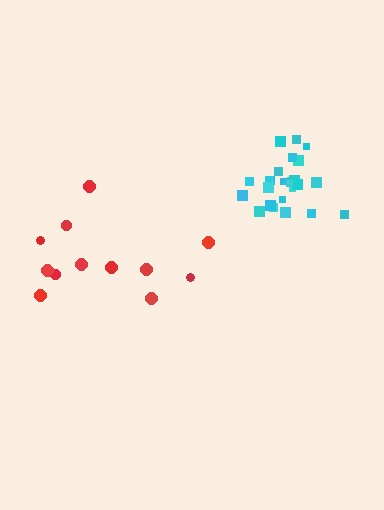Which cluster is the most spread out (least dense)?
Red.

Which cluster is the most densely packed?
Cyan.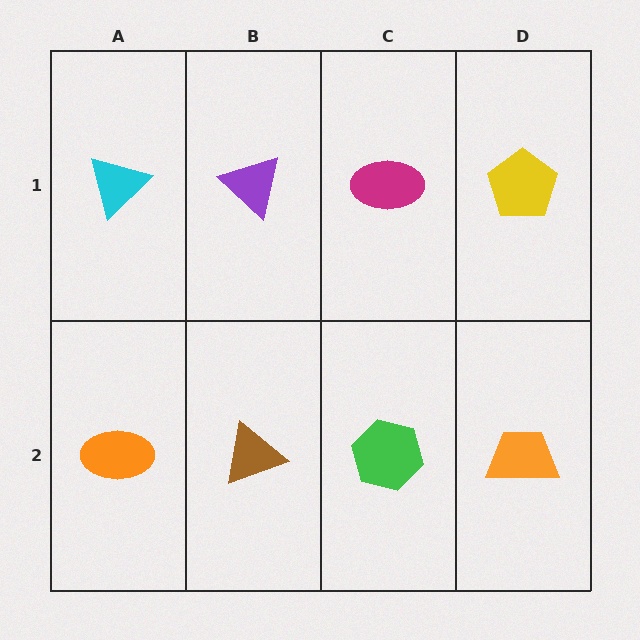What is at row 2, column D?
An orange trapezoid.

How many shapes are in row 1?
4 shapes.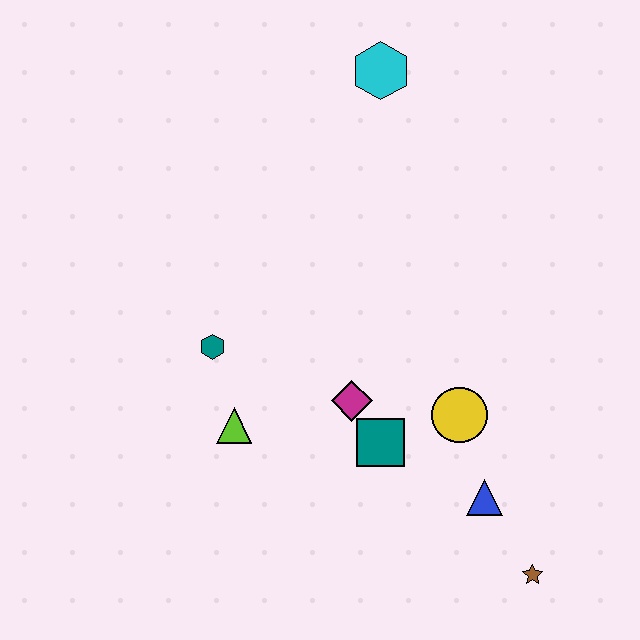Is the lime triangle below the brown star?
No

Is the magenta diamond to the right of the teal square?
No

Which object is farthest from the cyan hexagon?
The brown star is farthest from the cyan hexagon.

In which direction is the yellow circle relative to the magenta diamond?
The yellow circle is to the right of the magenta diamond.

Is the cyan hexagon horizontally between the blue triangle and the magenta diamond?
Yes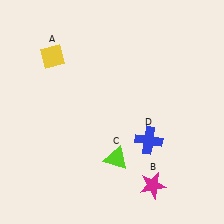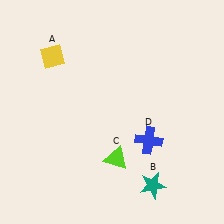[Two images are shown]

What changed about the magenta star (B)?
In Image 1, B is magenta. In Image 2, it changed to teal.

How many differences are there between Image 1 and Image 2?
There is 1 difference between the two images.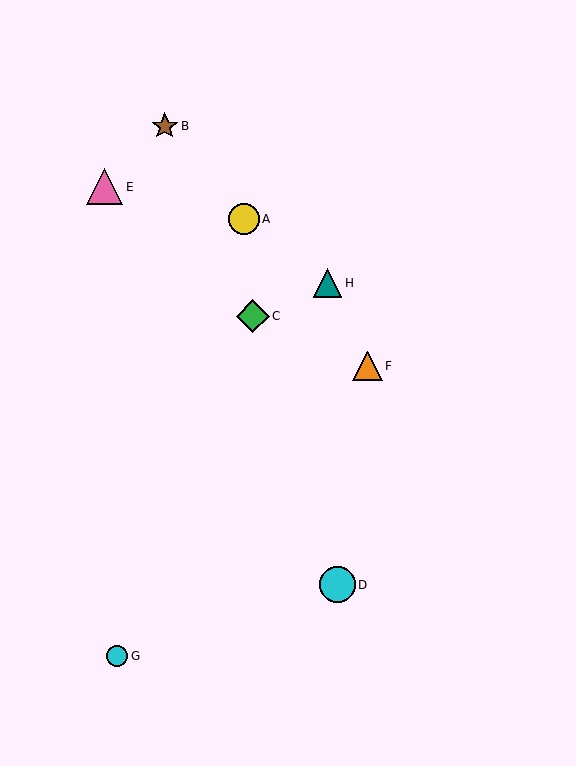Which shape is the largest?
The cyan circle (labeled D) is the largest.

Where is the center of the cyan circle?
The center of the cyan circle is at (338, 585).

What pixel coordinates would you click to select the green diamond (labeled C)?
Click at (253, 316) to select the green diamond C.